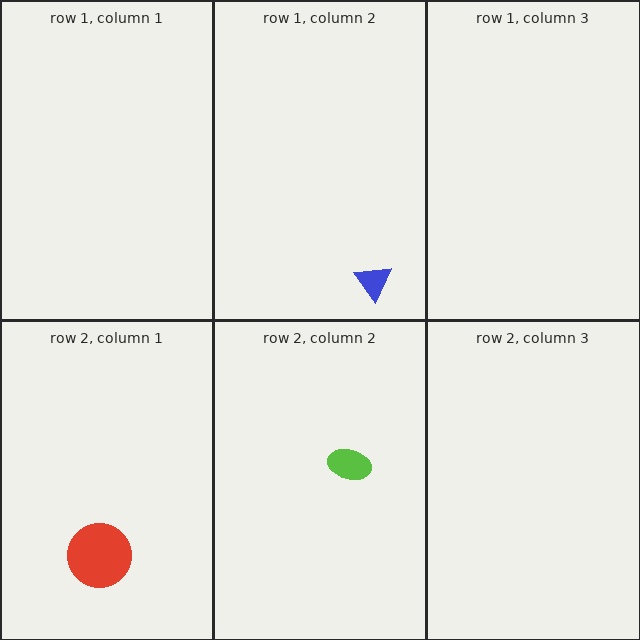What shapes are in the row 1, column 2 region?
The blue triangle.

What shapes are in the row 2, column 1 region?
The red circle.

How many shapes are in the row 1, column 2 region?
1.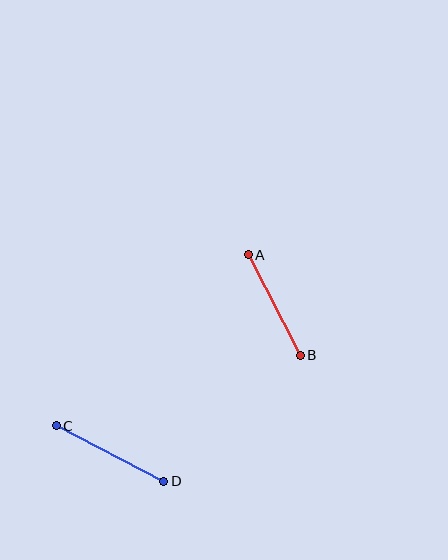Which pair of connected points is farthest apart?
Points C and D are farthest apart.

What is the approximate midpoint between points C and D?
The midpoint is at approximately (110, 453) pixels.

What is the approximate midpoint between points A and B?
The midpoint is at approximately (274, 305) pixels.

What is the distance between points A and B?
The distance is approximately 113 pixels.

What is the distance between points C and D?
The distance is approximately 121 pixels.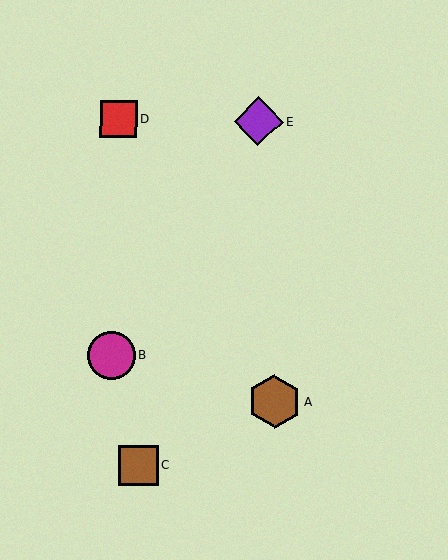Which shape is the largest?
The brown hexagon (labeled A) is the largest.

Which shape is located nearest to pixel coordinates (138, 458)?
The brown square (labeled C) at (139, 465) is nearest to that location.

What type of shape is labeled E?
Shape E is a purple diamond.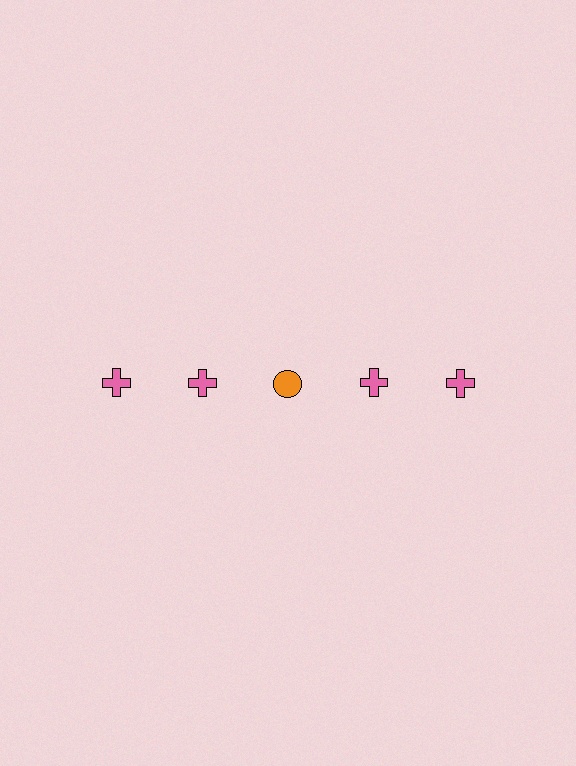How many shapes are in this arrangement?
There are 5 shapes arranged in a grid pattern.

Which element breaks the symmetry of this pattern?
The orange circle in the top row, center column breaks the symmetry. All other shapes are pink crosses.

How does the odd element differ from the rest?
It differs in both color (orange instead of pink) and shape (circle instead of cross).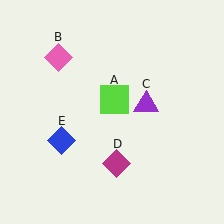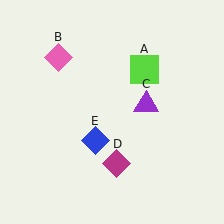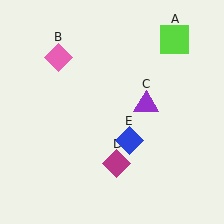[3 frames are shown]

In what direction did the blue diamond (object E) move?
The blue diamond (object E) moved right.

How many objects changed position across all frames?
2 objects changed position: lime square (object A), blue diamond (object E).